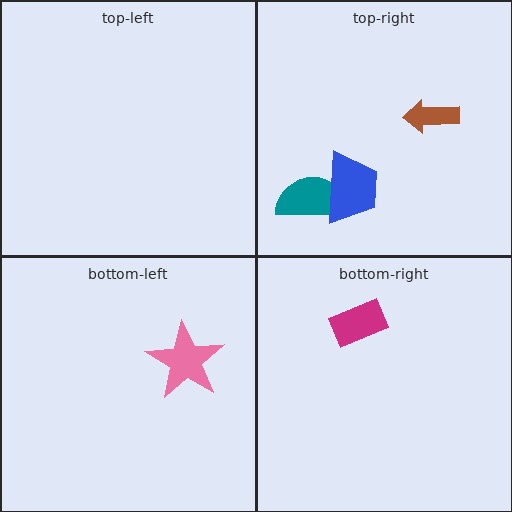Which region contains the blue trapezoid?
The top-right region.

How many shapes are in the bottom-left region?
1.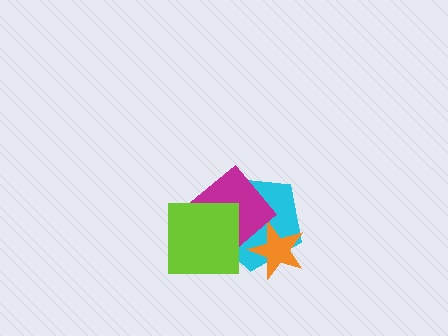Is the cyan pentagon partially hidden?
Yes, it is partially covered by another shape.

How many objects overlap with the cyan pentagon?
3 objects overlap with the cyan pentagon.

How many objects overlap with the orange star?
1 object overlaps with the orange star.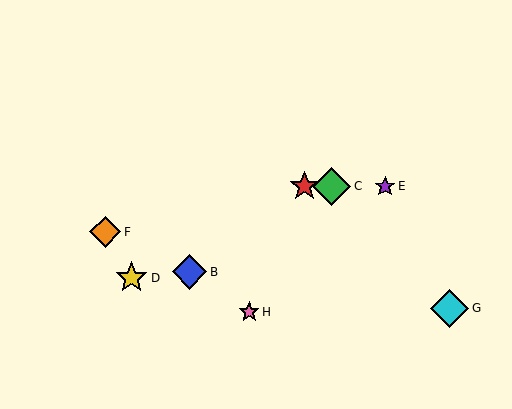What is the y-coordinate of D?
Object D is at y≈278.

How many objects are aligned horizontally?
3 objects (A, C, E) are aligned horizontally.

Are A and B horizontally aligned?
No, A is at y≈186 and B is at y≈272.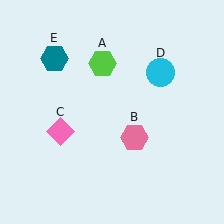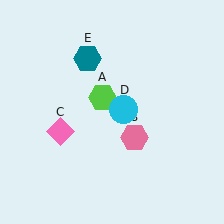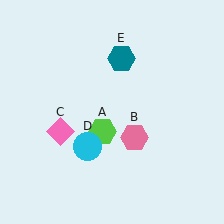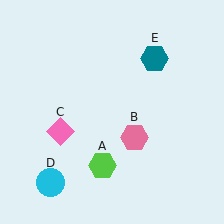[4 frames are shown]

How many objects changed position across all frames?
3 objects changed position: lime hexagon (object A), cyan circle (object D), teal hexagon (object E).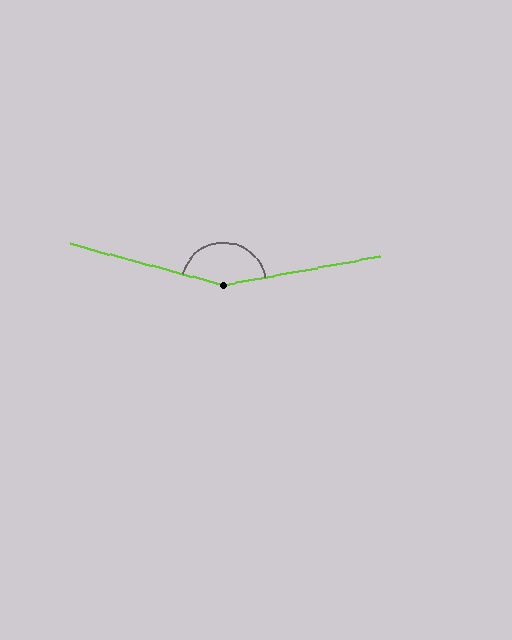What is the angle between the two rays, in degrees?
Approximately 154 degrees.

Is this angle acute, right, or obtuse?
It is obtuse.